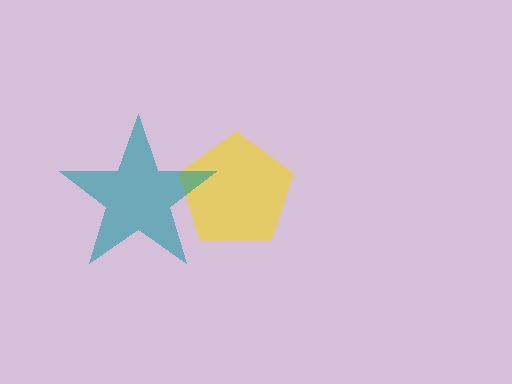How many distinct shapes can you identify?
There are 2 distinct shapes: a yellow pentagon, a teal star.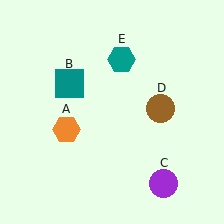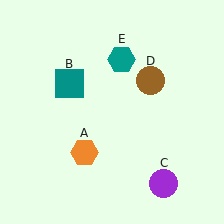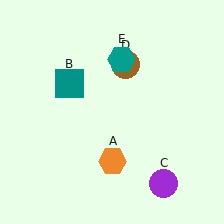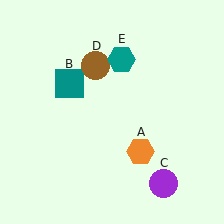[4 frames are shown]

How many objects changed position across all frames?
2 objects changed position: orange hexagon (object A), brown circle (object D).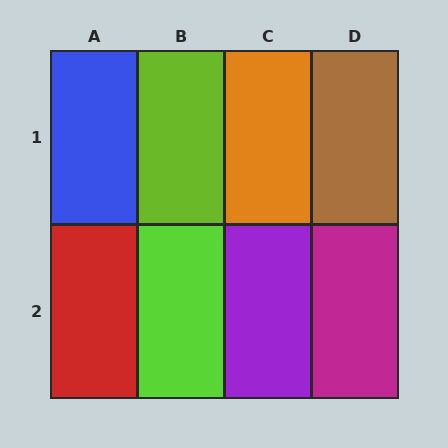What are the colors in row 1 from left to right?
Blue, lime, orange, brown.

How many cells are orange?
1 cell is orange.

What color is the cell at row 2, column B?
Lime.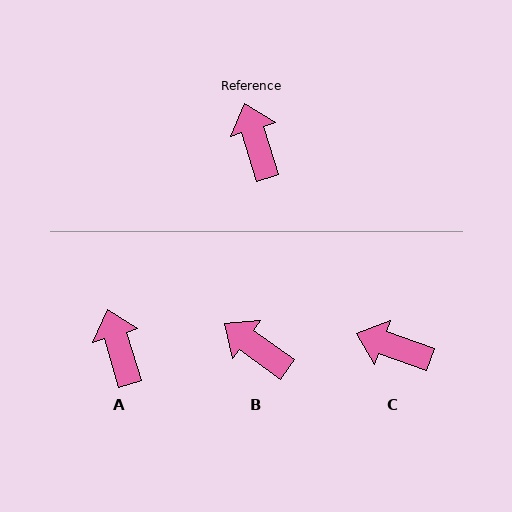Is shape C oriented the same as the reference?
No, it is off by about 53 degrees.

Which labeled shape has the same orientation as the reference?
A.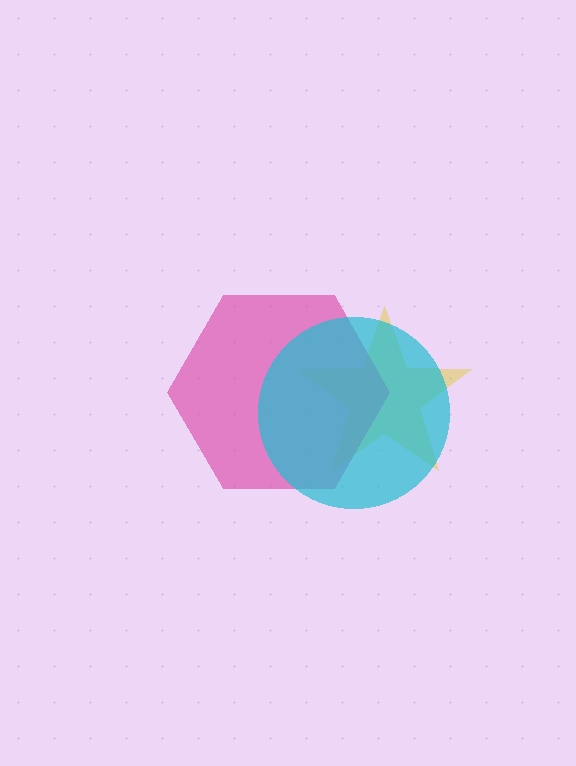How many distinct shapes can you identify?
There are 3 distinct shapes: a yellow star, a magenta hexagon, a cyan circle.